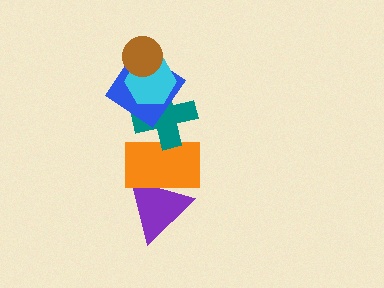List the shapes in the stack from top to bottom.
From top to bottom: the brown circle, the cyan hexagon, the blue diamond, the teal cross, the orange rectangle, the purple triangle.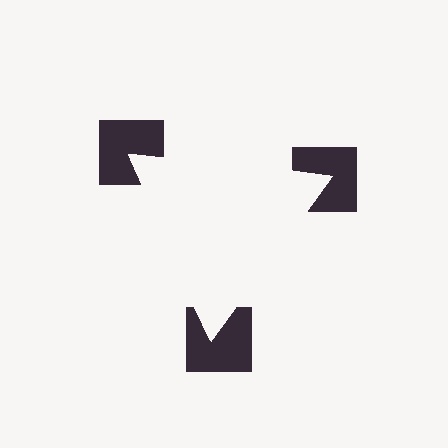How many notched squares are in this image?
There are 3 — one at each vertex of the illusory triangle.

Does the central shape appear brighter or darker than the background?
It typically appears slightly brighter than the background, even though no actual brightness change is drawn.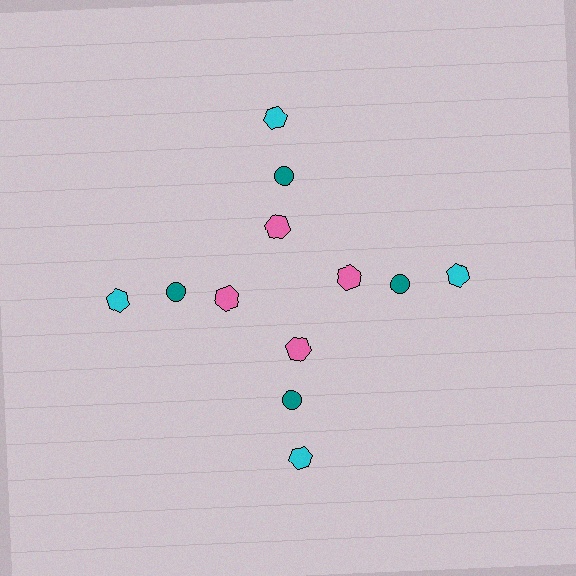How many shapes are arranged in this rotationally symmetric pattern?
There are 12 shapes, arranged in 4 groups of 3.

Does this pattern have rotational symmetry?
Yes, this pattern has 4-fold rotational symmetry. It looks the same after rotating 90 degrees around the center.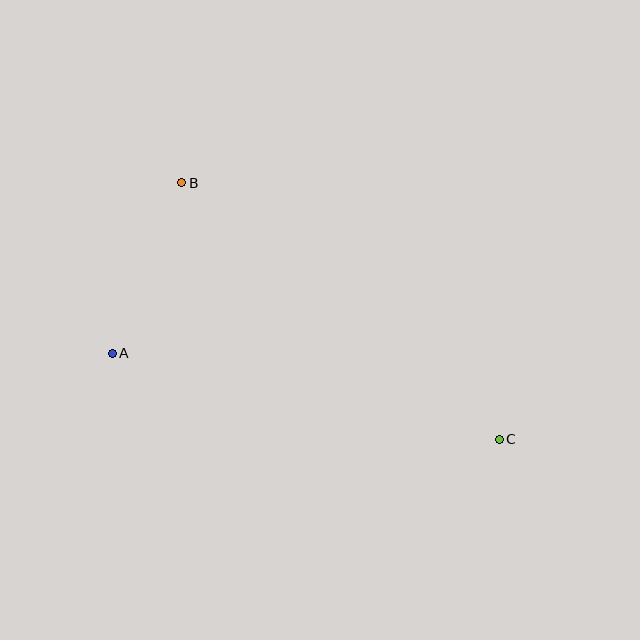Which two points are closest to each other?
Points A and B are closest to each other.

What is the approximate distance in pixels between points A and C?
The distance between A and C is approximately 396 pixels.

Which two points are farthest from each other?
Points B and C are farthest from each other.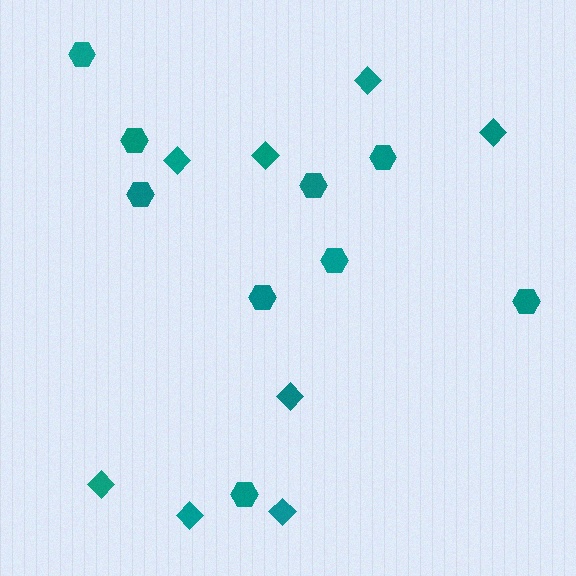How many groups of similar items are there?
There are 2 groups: one group of diamonds (8) and one group of hexagons (9).